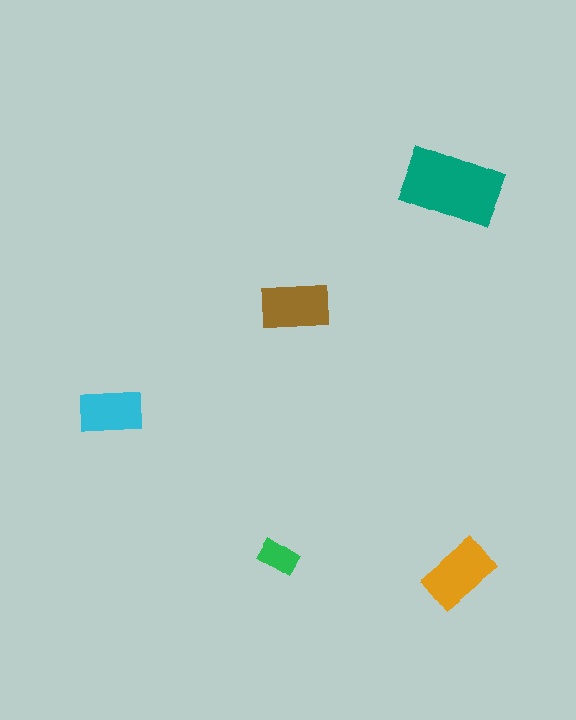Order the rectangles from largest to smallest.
the teal one, the orange one, the brown one, the cyan one, the green one.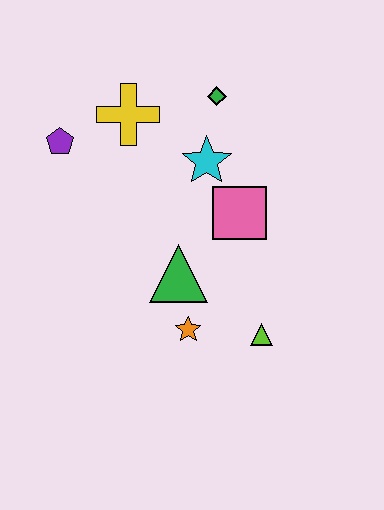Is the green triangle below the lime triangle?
No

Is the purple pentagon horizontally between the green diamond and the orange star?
No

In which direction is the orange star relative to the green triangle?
The orange star is below the green triangle.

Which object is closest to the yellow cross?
The purple pentagon is closest to the yellow cross.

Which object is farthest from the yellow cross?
The lime triangle is farthest from the yellow cross.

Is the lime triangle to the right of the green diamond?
Yes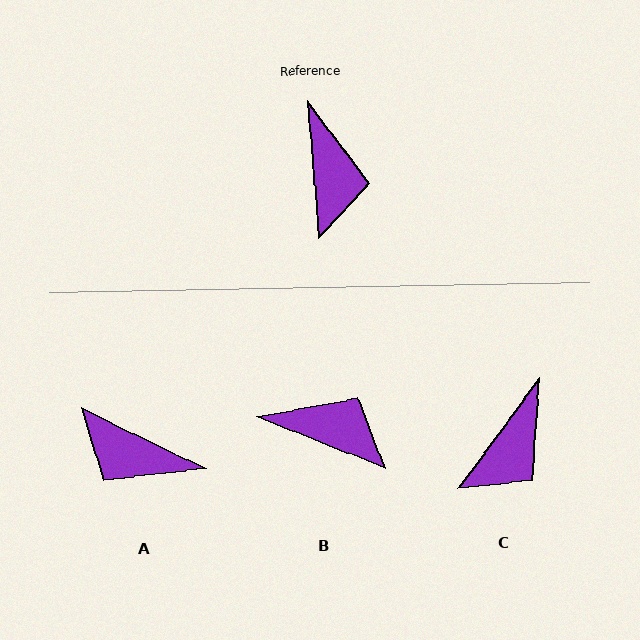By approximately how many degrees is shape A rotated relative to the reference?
Approximately 120 degrees clockwise.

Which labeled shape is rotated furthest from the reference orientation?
A, about 120 degrees away.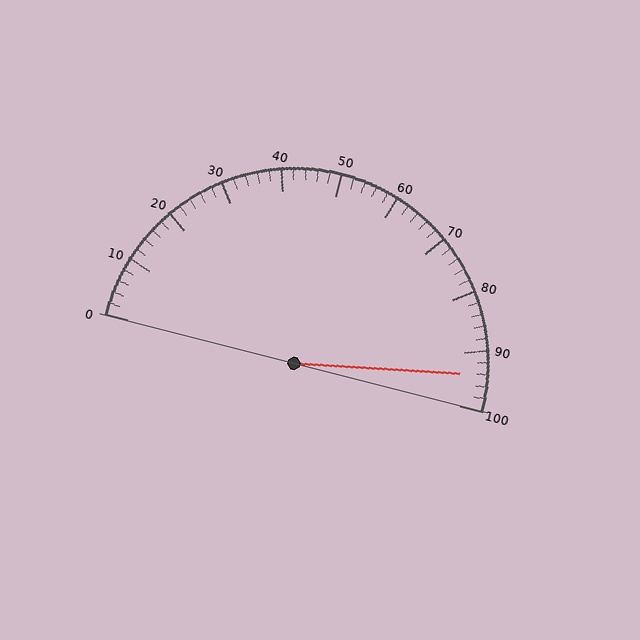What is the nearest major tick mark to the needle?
The nearest major tick mark is 90.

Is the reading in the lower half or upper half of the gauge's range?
The reading is in the upper half of the range (0 to 100).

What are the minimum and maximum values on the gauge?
The gauge ranges from 0 to 100.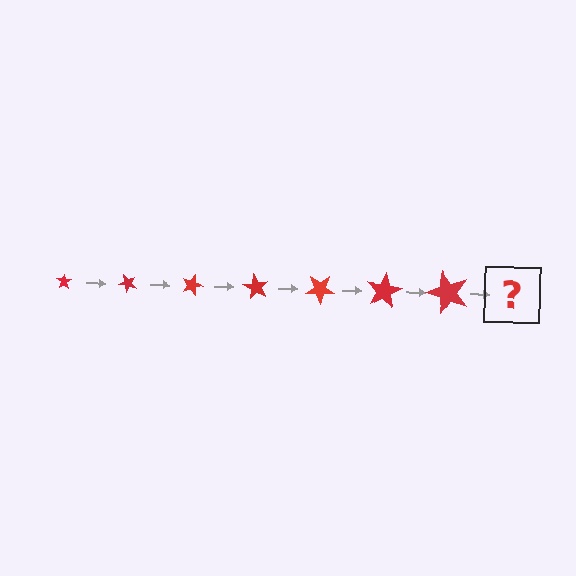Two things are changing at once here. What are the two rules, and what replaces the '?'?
The two rules are that the star grows larger each step and it rotates 45 degrees each step. The '?' should be a star, larger than the previous one and rotated 315 degrees from the start.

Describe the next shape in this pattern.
It should be a star, larger than the previous one and rotated 315 degrees from the start.